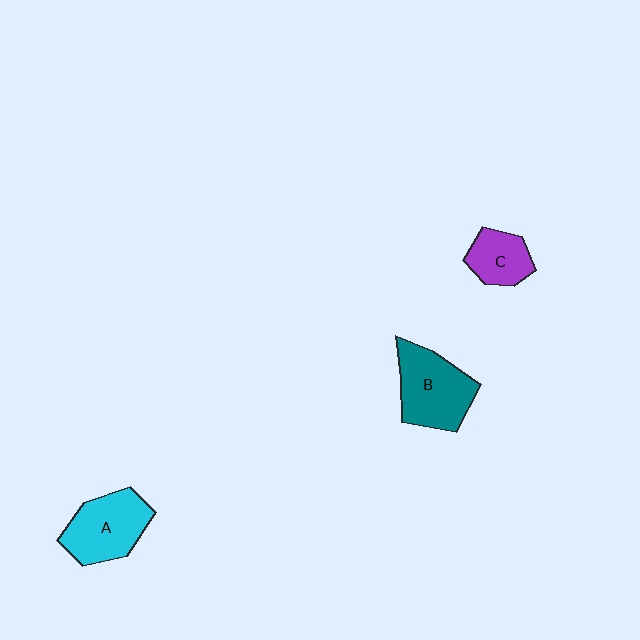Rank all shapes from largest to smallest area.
From largest to smallest: B (teal), A (cyan), C (purple).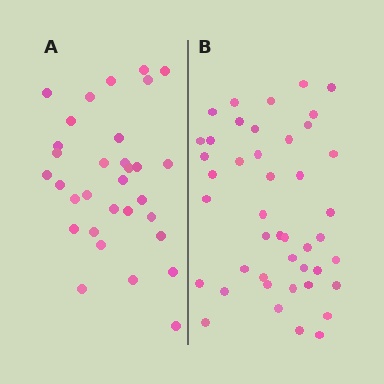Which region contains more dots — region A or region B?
Region B (the right region) has more dots.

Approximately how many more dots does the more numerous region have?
Region B has roughly 12 or so more dots than region A.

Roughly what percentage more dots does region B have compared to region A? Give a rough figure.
About 40% more.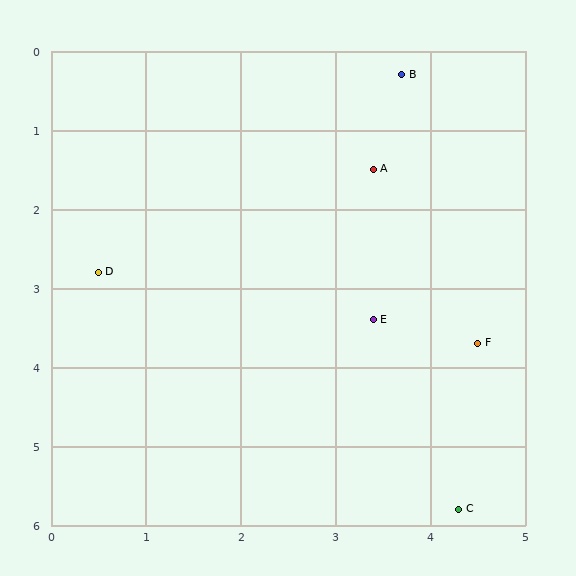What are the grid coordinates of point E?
Point E is at approximately (3.4, 3.4).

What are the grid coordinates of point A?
Point A is at approximately (3.4, 1.5).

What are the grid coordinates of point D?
Point D is at approximately (0.5, 2.8).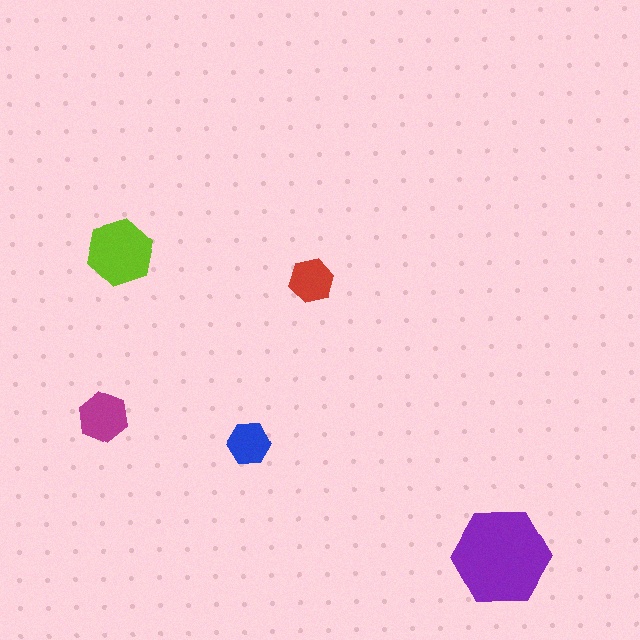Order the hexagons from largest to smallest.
the purple one, the lime one, the magenta one, the red one, the blue one.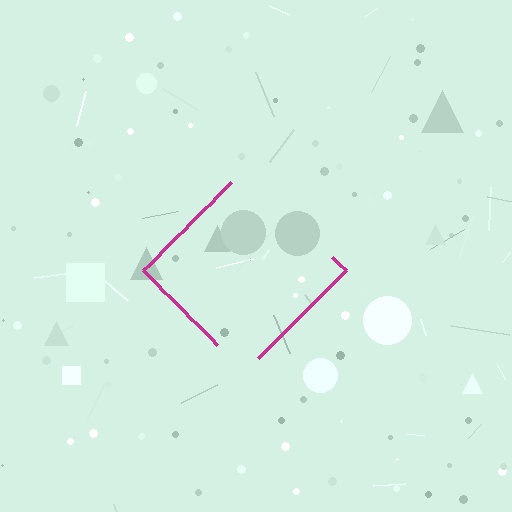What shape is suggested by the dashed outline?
The dashed outline suggests a diamond.